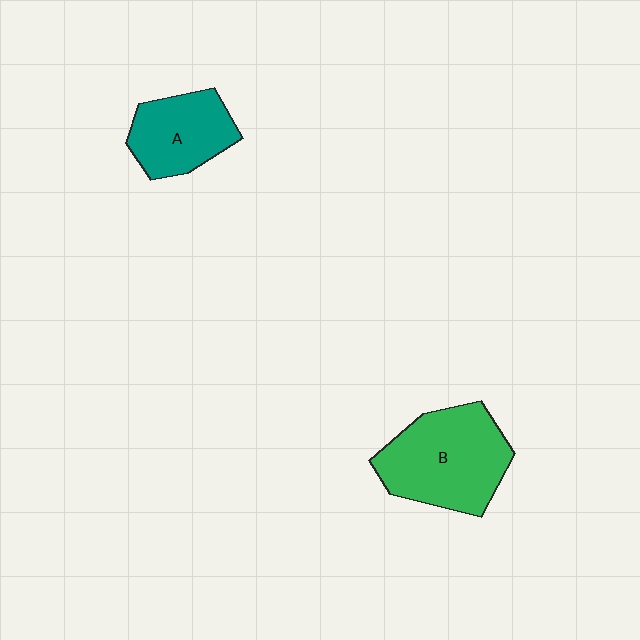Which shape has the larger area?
Shape B (green).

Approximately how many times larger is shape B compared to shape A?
Approximately 1.5 times.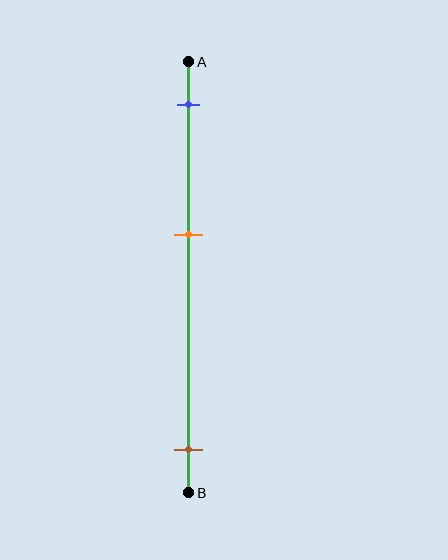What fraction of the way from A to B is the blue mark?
The blue mark is approximately 10% (0.1) of the way from A to B.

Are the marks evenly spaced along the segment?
No, the marks are not evenly spaced.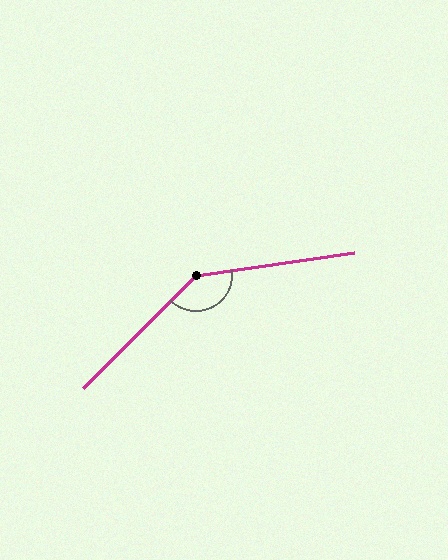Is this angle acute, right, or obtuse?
It is obtuse.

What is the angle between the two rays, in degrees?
Approximately 143 degrees.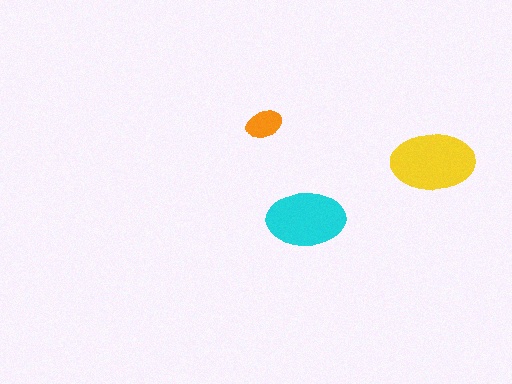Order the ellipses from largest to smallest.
the yellow one, the cyan one, the orange one.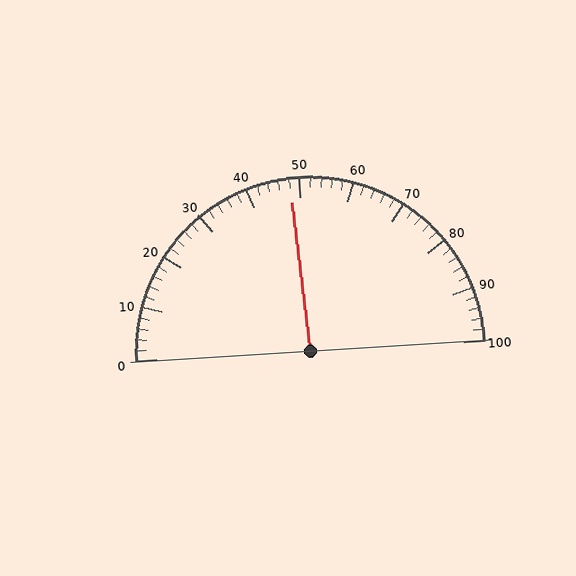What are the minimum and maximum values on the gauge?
The gauge ranges from 0 to 100.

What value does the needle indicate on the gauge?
The needle indicates approximately 48.